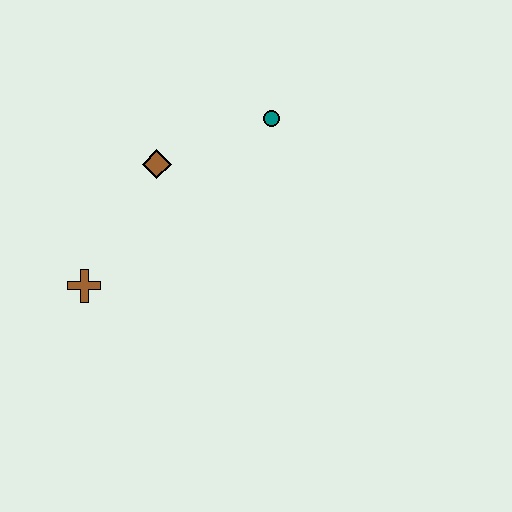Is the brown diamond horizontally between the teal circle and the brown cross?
Yes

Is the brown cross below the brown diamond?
Yes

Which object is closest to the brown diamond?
The teal circle is closest to the brown diamond.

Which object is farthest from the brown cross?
The teal circle is farthest from the brown cross.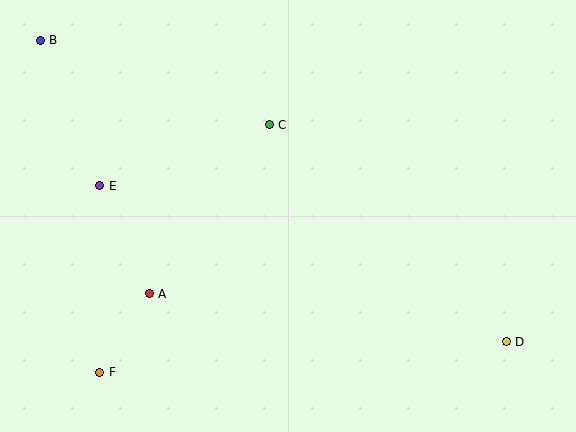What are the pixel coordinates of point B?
Point B is at (40, 40).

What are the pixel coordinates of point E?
Point E is at (100, 186).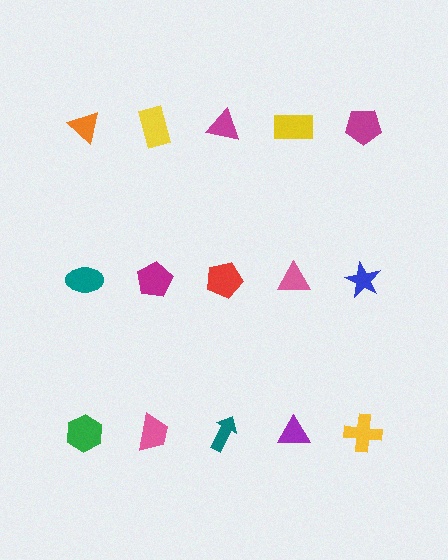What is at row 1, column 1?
An orange triangle.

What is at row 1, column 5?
A magenta pentagon.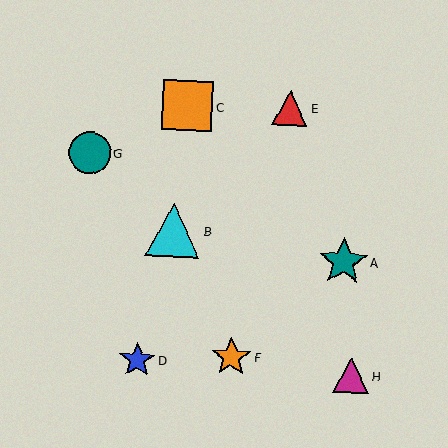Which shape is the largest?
The cyan triangle (labeled B) is the largest.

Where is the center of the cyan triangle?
The center of the cyan triangle is at (173, 230).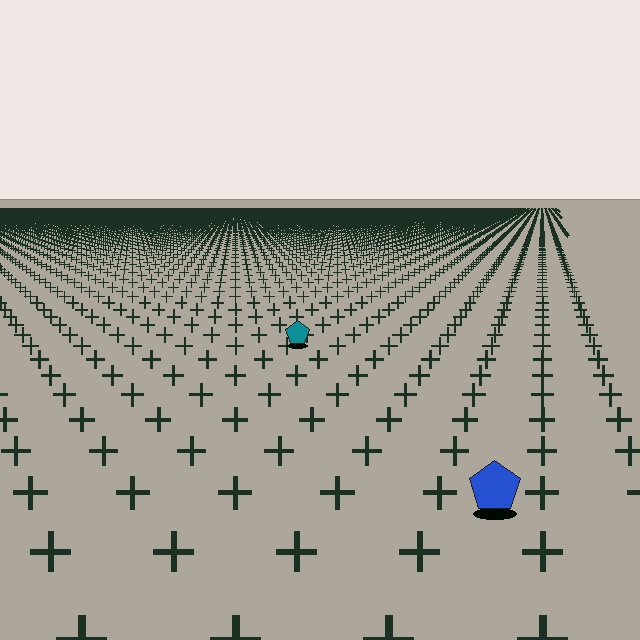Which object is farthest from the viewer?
The teal pentagon is farthest from the viewer. It appears smaller and the ground texture around it is denser.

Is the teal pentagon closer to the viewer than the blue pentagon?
No. The blue pentagon is closer — you can tell from the texture gradient: the ground texture is coarser near it.